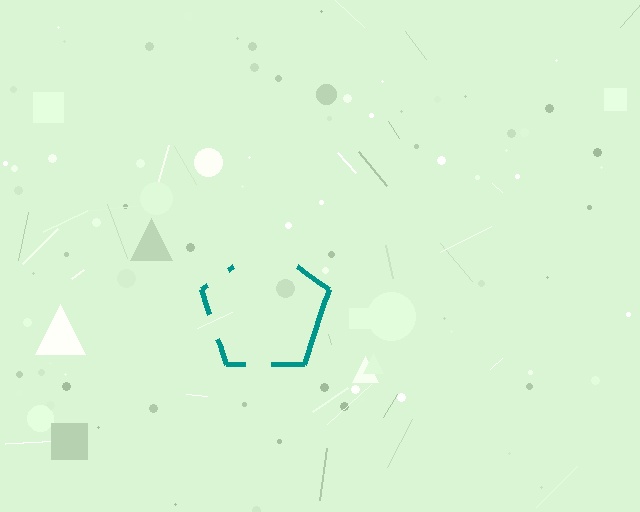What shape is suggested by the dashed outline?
The dashed outline suggests a pentagon.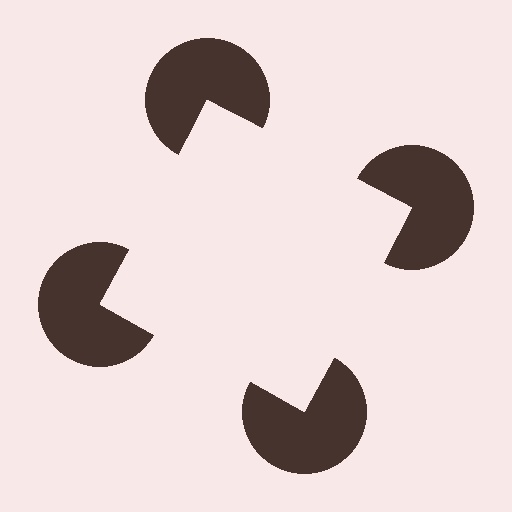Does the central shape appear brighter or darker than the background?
It typically appears slightly brighter than the background, even though no actual brightness change is drawn.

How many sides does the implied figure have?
4 sides.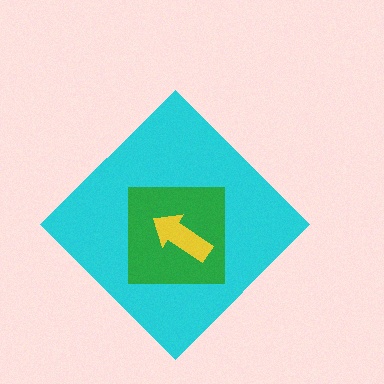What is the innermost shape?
The yellow arrow.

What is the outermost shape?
The cyan diamond.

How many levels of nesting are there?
3.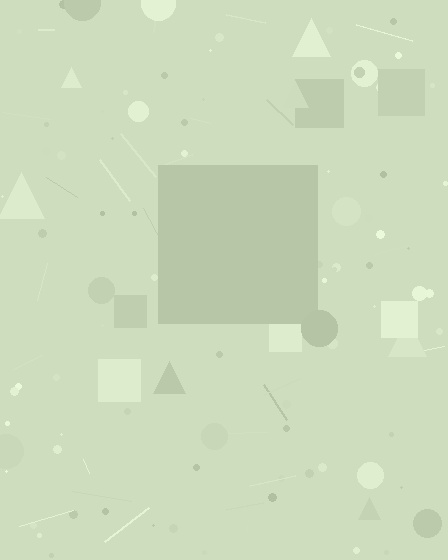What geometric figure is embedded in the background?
A square is embedded in the background.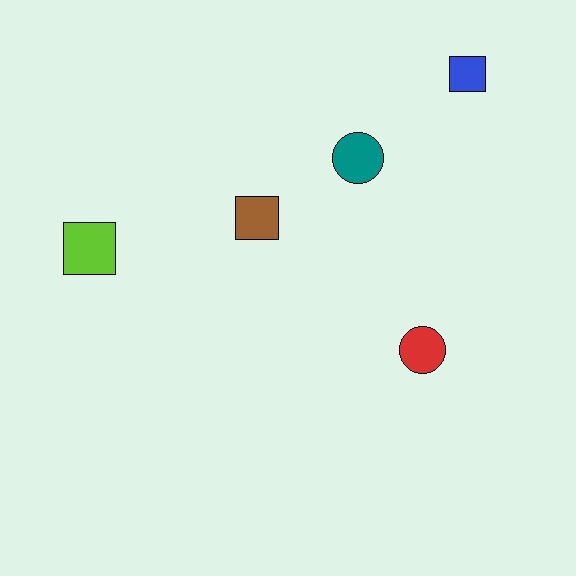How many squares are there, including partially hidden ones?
There are 3 squares.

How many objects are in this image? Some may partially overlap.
There are 5 objects.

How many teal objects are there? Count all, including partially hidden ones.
There is 1 teal object.